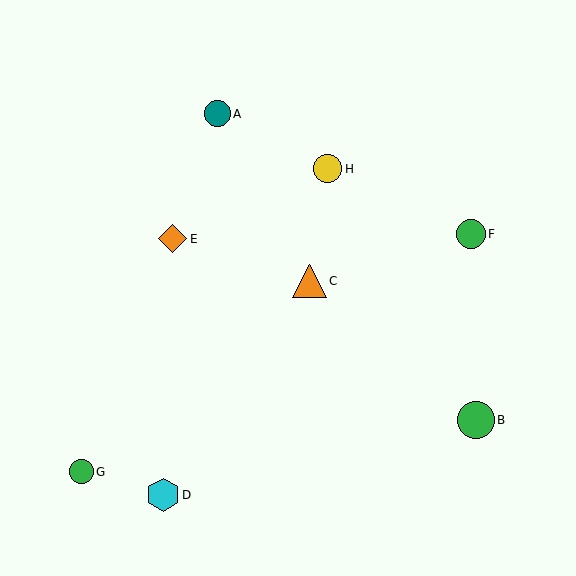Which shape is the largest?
The green circle (labeled B) is the largest.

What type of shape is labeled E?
Shape E is an orange diamond.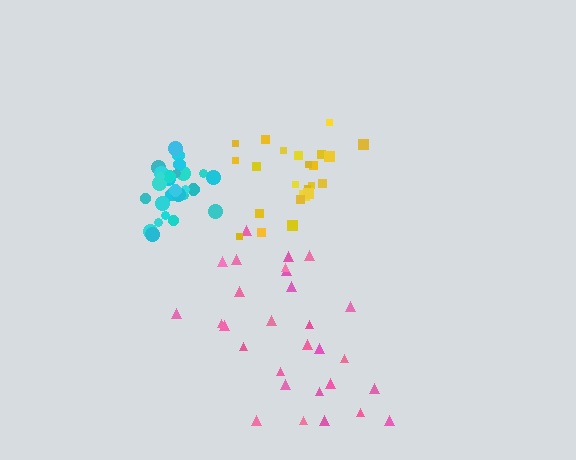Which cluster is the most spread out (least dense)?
Pink.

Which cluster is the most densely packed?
Cyan.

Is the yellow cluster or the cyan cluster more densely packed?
Cyan.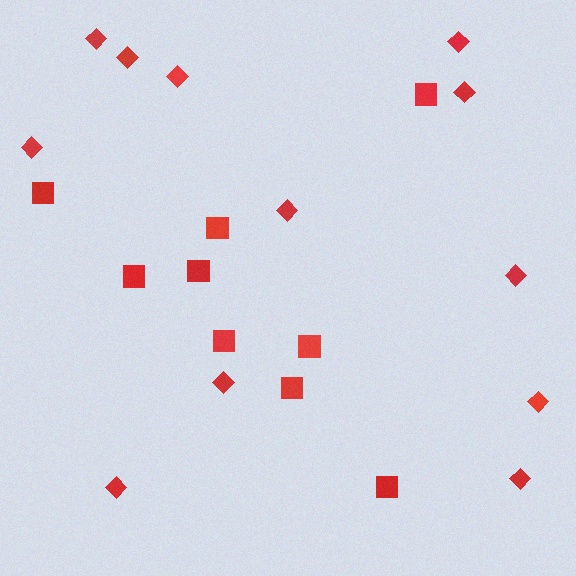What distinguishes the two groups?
There are 2 groups: one group of squares (9) and one group of diamonds (12).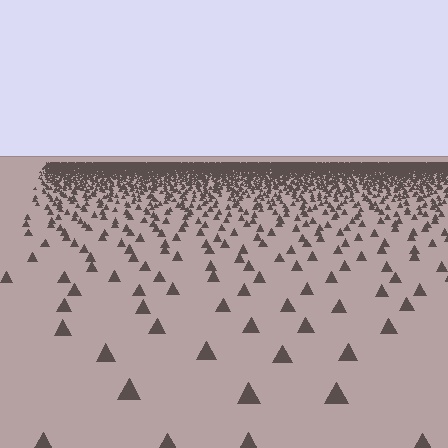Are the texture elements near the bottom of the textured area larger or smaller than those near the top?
Larger. Near the bottom, elements are closer to the viewer and appear at a bigger on-screen size.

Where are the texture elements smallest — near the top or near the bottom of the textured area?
Near the top.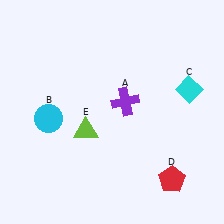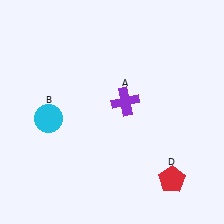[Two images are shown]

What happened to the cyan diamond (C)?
The cyan diamond (C) was removed in Image 2. It was in the top-right area of Image 1.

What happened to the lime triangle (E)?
The lime triangle (E) was removed in Image 2. It was in the bottom-left area of Image 1.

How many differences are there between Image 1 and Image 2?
There are 2 differences between the two images.